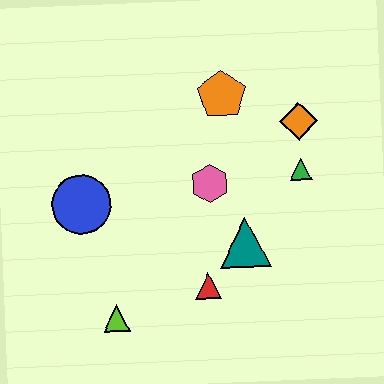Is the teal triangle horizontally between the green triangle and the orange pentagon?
Yes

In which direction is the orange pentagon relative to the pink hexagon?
The orange pentagon is above the pink hexagon.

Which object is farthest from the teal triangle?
The blue circle is farthest from the teal triangle.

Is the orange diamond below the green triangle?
No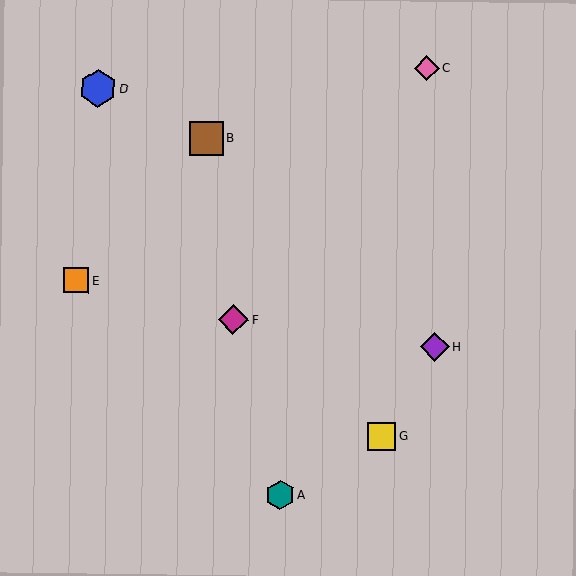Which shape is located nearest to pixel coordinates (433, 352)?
The purple diamond (labeled H) at (435, 347) is nearest to that location.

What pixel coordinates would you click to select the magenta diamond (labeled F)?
Click at (233, 320) to select the magenta diamond F.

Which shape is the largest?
The blue hexagon (labeled D) is the largest.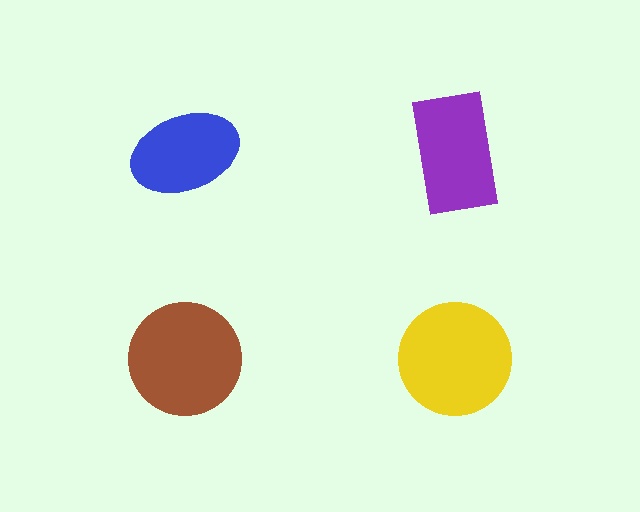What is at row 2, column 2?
A yellow circle.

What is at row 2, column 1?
A brown circle.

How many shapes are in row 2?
2 shapes.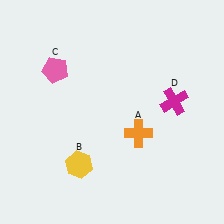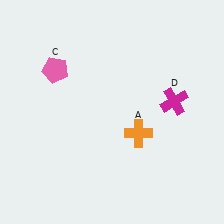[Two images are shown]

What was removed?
The yellow hexagon (B) was removed in Image 2.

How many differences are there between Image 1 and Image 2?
There is 1 difference between the two images.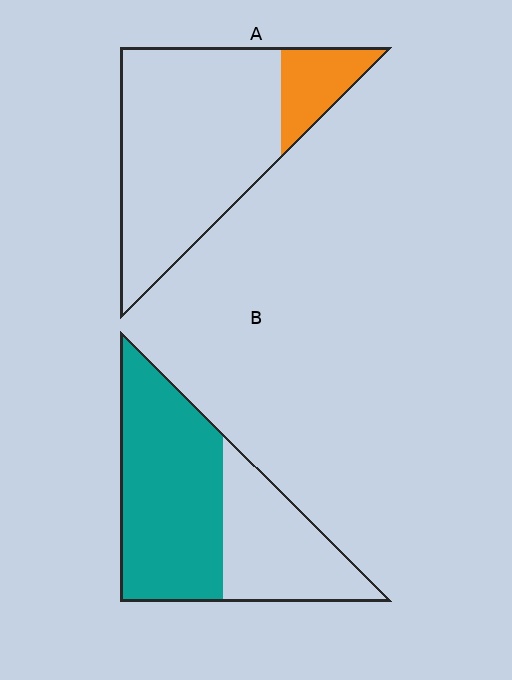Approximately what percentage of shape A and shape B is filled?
A is approximately 15% and B is approximately 60%.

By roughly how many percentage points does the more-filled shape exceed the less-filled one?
By roughly 45 percentage points (B over A).